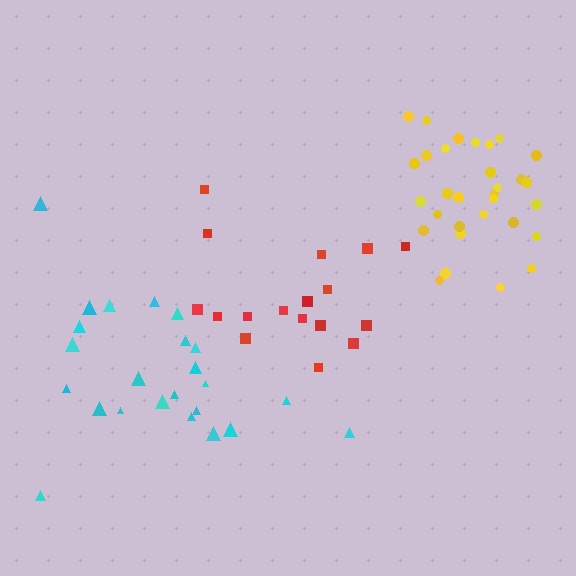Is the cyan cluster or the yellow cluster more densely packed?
Yellow.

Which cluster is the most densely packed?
Yellow.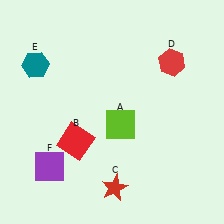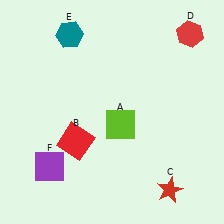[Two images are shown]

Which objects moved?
The objects that moved are: the red star (C), the red hexagon (D), the teal hexagon (E).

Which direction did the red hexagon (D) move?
The red hexagon (D) moved up.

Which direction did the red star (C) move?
The red star (C) moved right.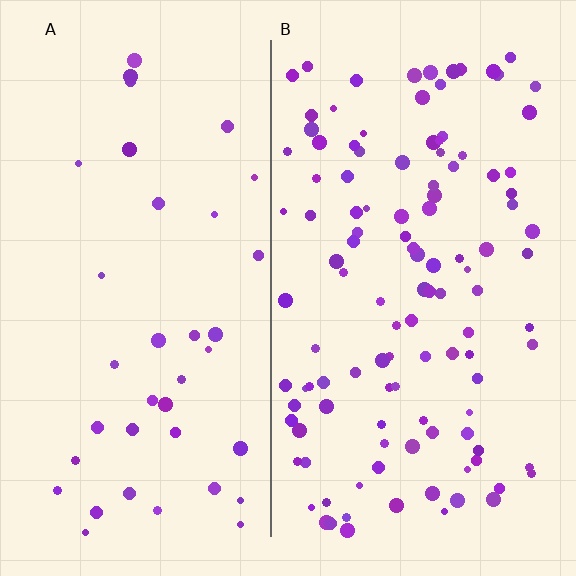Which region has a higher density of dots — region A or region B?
B (the right).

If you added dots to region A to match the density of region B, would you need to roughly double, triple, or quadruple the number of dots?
Approximately triple.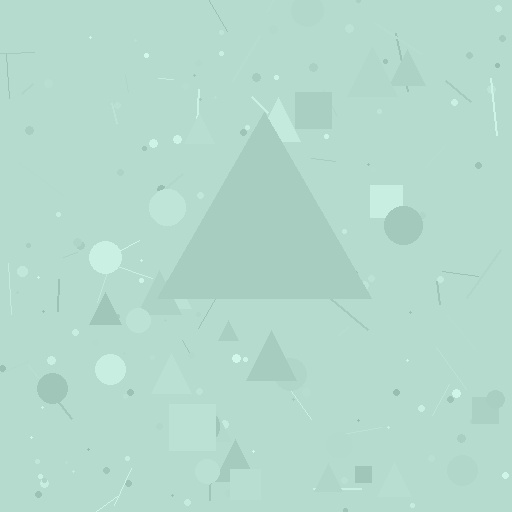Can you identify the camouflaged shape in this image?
The camouflaged shape is a triangle.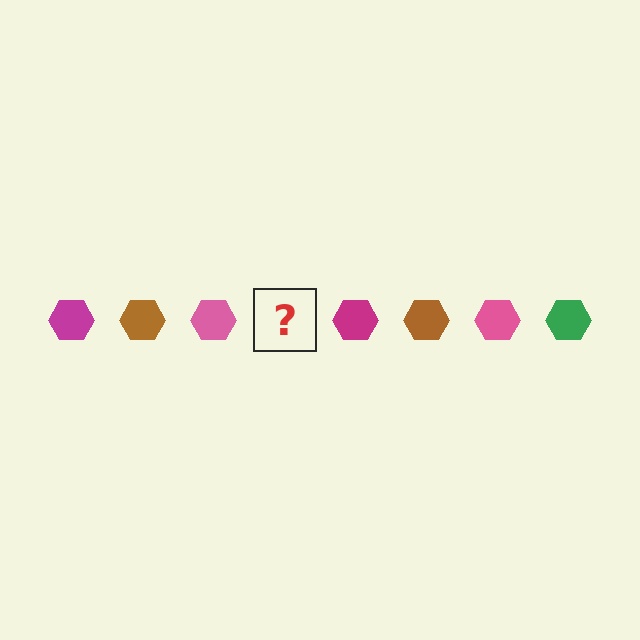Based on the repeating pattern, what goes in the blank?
The blank should be a green hexagon.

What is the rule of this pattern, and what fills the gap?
The rule is that the pattern cycles through magenta, brown, pink, green hexagons. The gap should be filled with a green hexagon.